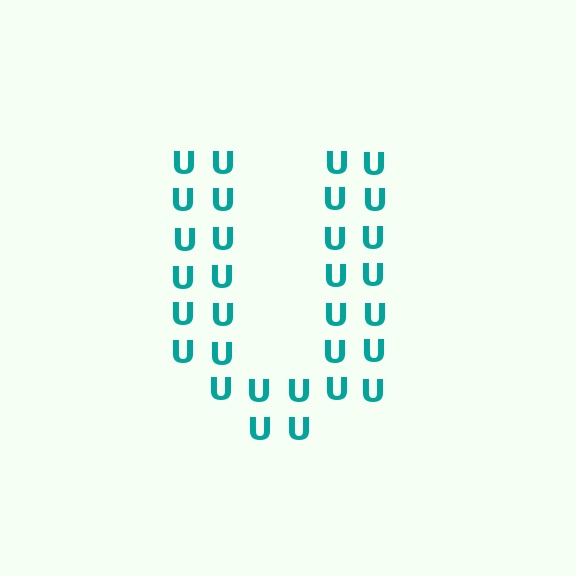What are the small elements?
The small elements are letter U's.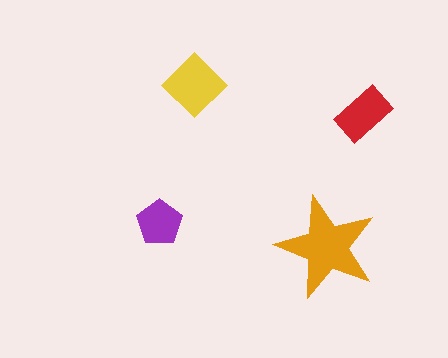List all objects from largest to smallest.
The orange star, the yellow diamond, the red rectangle, the purple pentagon.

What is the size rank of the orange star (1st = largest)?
1st.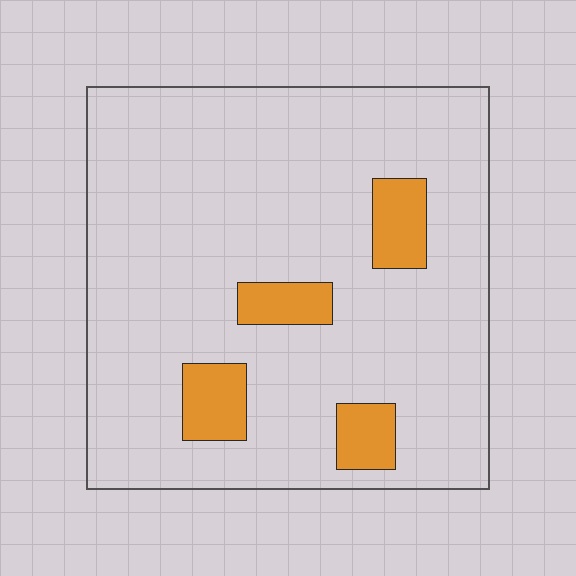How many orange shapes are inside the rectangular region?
4.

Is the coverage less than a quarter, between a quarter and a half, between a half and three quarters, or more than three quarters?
Less than a quarter.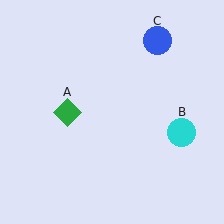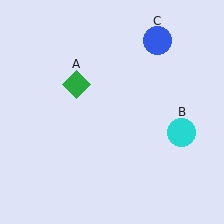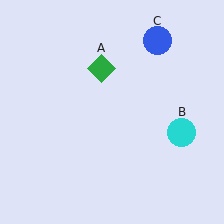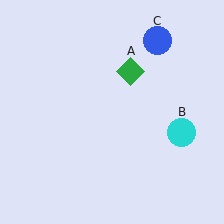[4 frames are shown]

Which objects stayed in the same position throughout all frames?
Cyan circle (object B) and blue circle (object C) remained stationary.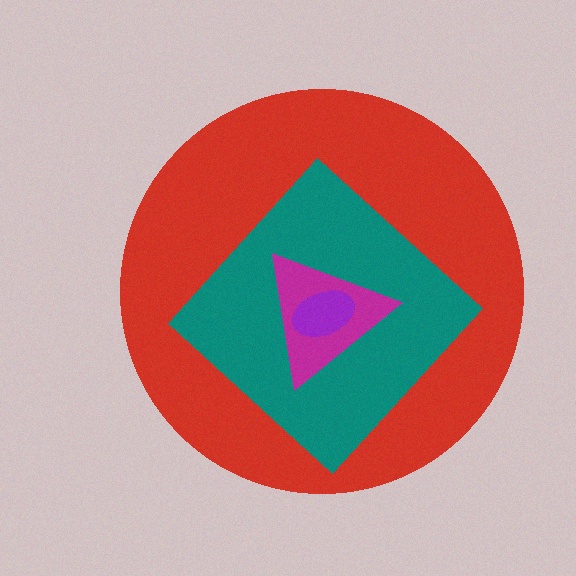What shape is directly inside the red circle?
The teal diamond.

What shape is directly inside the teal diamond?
The magenta triangle.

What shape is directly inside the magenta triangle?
The purple ellipse.